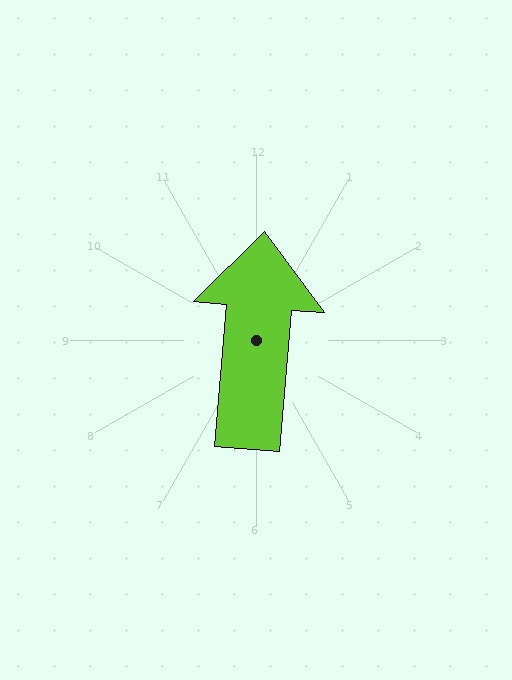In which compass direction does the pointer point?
North.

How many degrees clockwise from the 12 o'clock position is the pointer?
Approximately 5 degrees.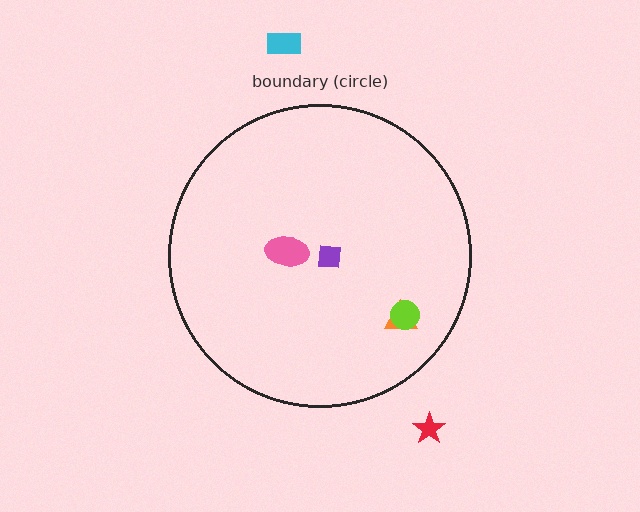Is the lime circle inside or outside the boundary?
Inside.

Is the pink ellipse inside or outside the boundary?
Inside.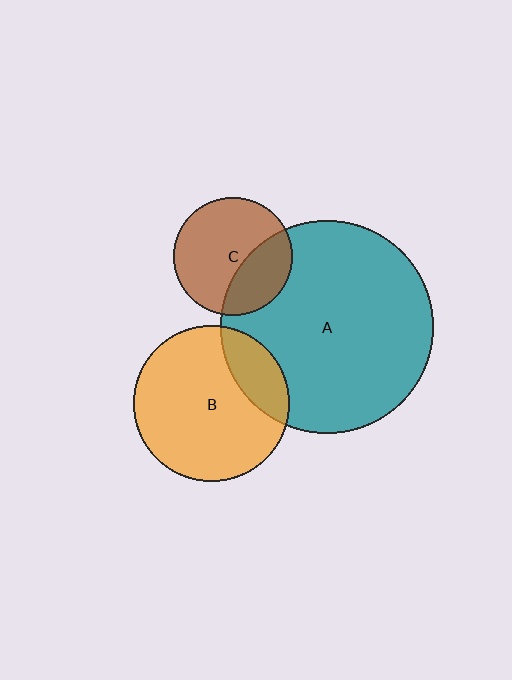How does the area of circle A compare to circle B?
Approximately 1.9 times.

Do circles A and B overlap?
Yes.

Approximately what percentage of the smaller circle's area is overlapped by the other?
Approximately 20%.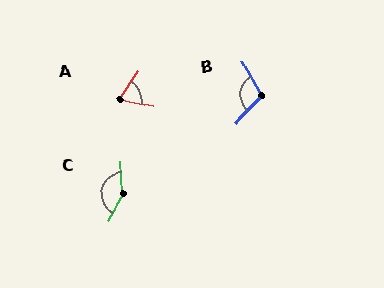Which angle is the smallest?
A, at approximately 68 degrees.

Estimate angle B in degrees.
Approximately 106 degrees.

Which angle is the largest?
C, at approximately 149 degrees.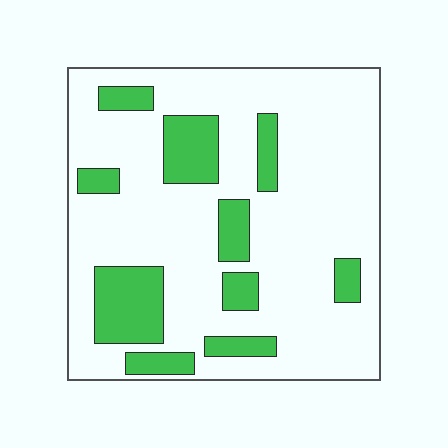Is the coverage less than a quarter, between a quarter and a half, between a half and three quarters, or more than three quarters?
Less than a quarter.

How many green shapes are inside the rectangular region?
10.